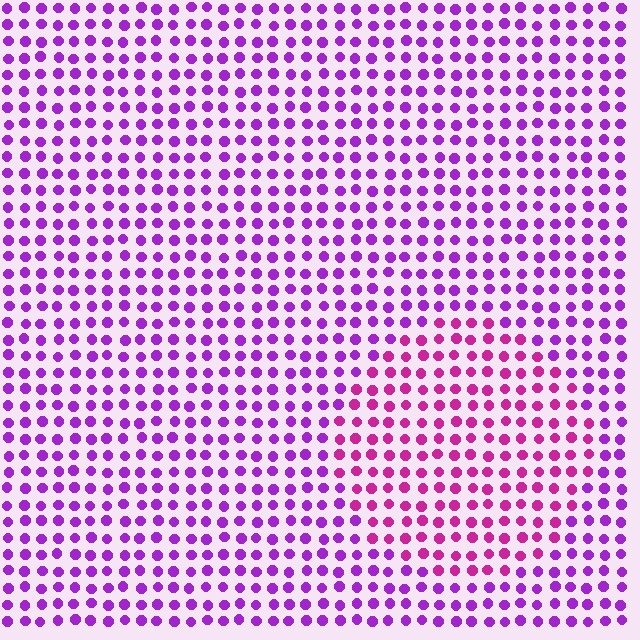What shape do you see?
I see a circle.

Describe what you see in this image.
The image is filled with small purple elements in a uniform arrangement. A circle-shaped region is visible where the elements are tinted to a slightly different hue, forming a subtle color boundary.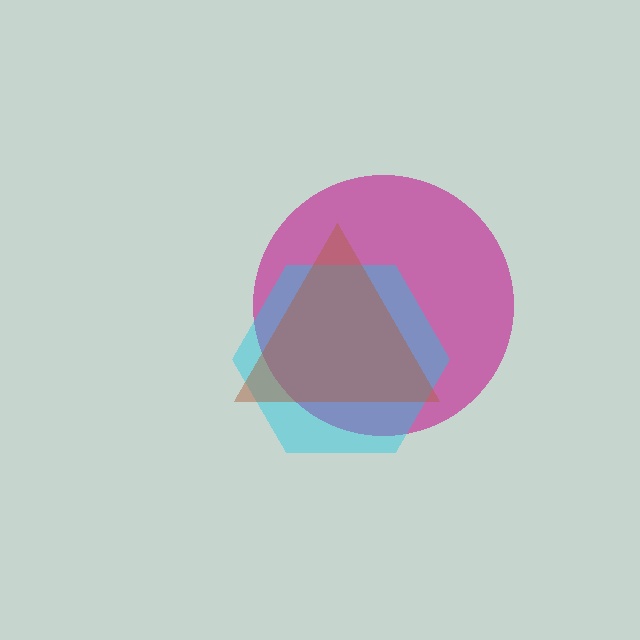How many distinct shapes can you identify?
There are 3 distinct shapes: a magenta circle, a cyan hexagon, a brown triangle.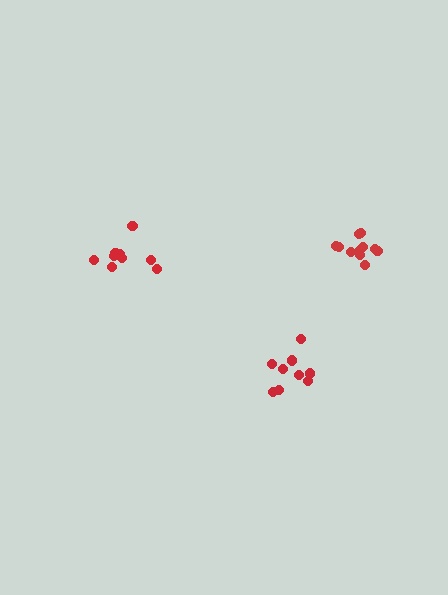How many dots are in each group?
Group 1: 11 dots, Group 2: 10 dots, Group 3: 9 dots (30 total).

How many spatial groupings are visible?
There are 3 spatial groupings.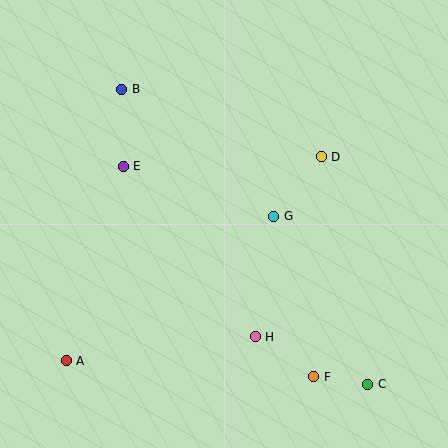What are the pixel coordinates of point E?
Point E is at (123, 166).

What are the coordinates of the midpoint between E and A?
The midpoint between E and A is at (95, 263).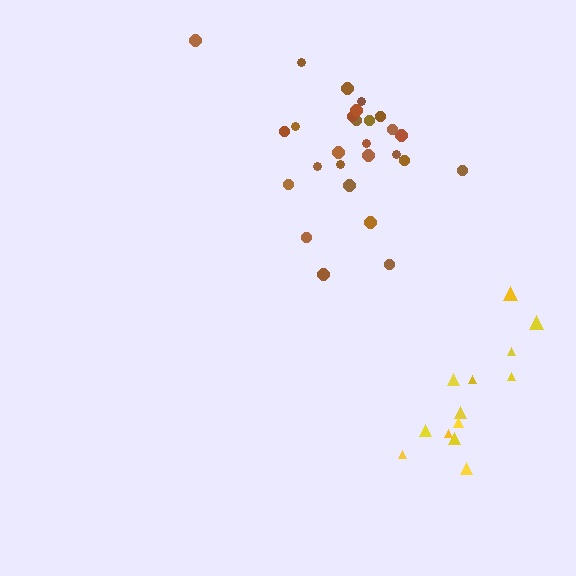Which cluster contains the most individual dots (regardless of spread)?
Brown (27).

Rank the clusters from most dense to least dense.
brown, yellow.